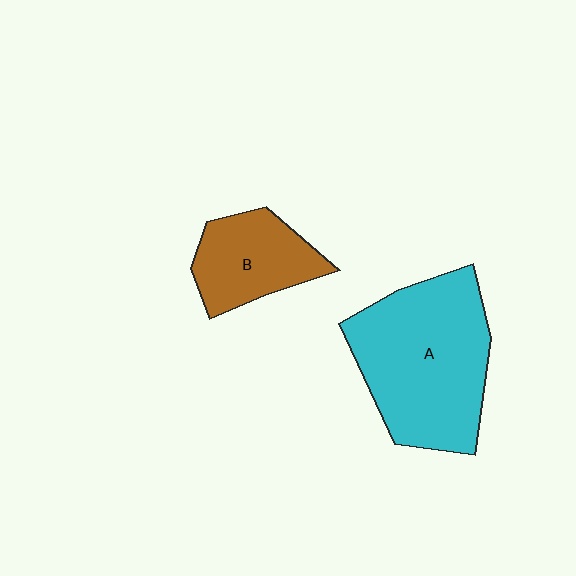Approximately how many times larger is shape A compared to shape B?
Approximately 2.0 times.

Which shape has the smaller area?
Shape B (brown).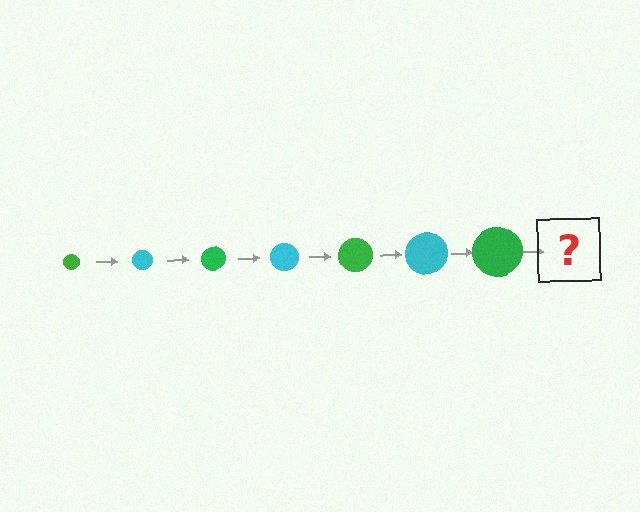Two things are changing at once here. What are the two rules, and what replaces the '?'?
The two rules are that the circle grows larger each step and the color cycles through green and cyan. The '?' should be a cyan circle, larger than the previous one.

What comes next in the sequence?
The next element should be a cyan circle, larger than the previous one.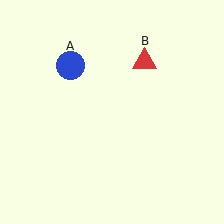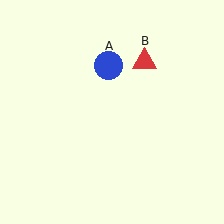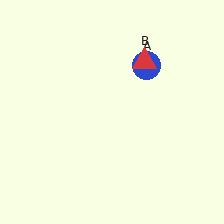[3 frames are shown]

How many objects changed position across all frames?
1 object changed position: blue circle (object A).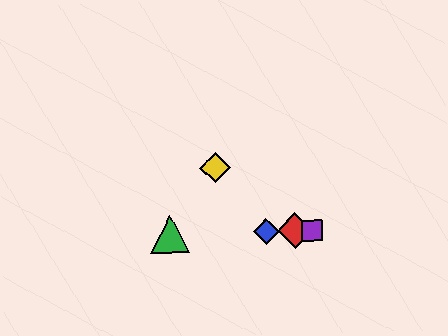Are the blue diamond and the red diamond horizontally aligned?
Yes, both are at y≈231.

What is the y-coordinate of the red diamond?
The red diamond is at y≈231.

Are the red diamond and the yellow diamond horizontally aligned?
No, the red diamond is at y≈231 and the yellow diamond is at y≈168.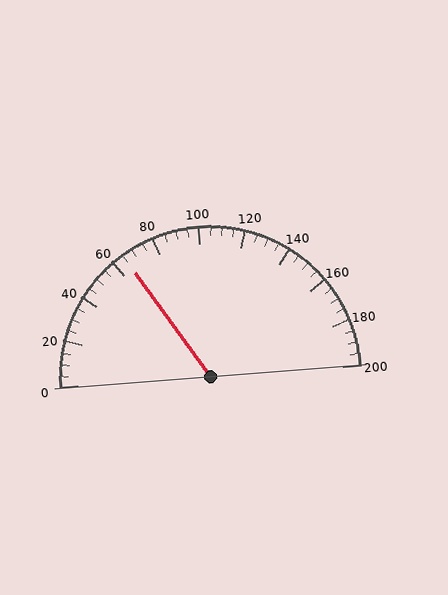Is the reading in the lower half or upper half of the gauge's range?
The reading is in the lower half of the range (0 to 200).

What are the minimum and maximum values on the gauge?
The gauge ranges from 0 to 200.